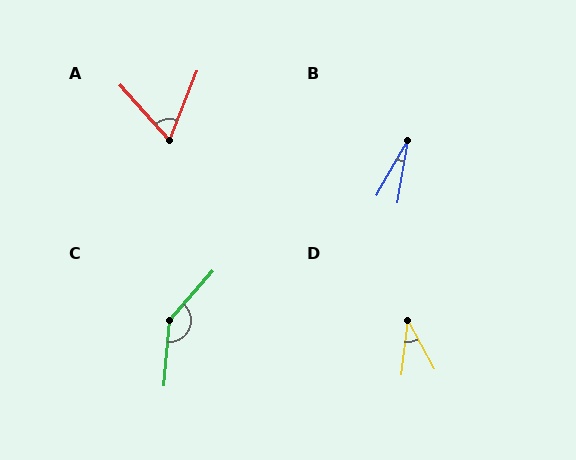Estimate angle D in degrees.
Approximately 36 degrees.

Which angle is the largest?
C, at approximately 143 degrees.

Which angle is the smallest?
B, at approximately 20 degrees.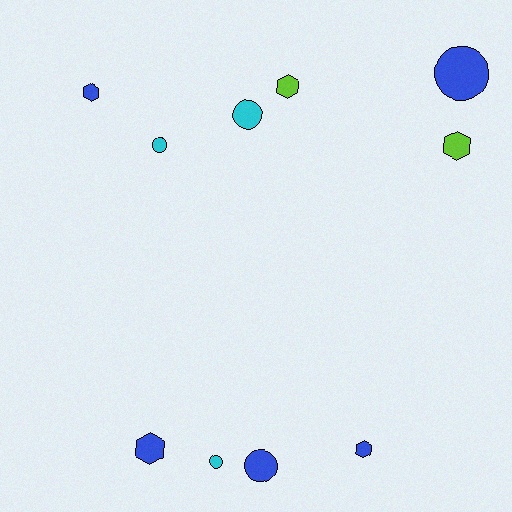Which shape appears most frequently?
Hexagon, with 5 objects.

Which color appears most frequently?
Blue, with 5 objects.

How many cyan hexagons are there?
There are no cyan hexagons.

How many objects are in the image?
There are 10 objects.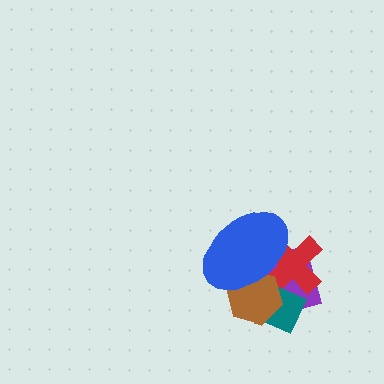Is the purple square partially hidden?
Yes, it is partially covered by another shape.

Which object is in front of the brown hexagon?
The blue ellipse is in front of the brown hexagon.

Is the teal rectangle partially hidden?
Yes, it is partially covered by another shape.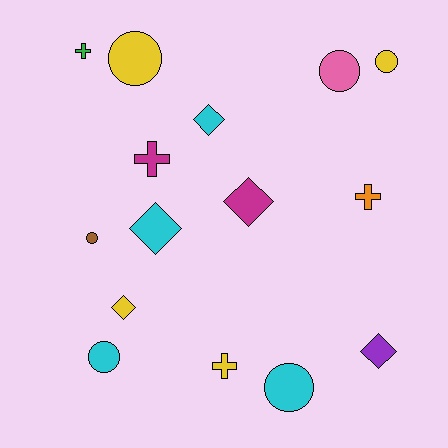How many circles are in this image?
There are 6 circles.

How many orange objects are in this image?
There is 1 orange object.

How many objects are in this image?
There are 15 objects.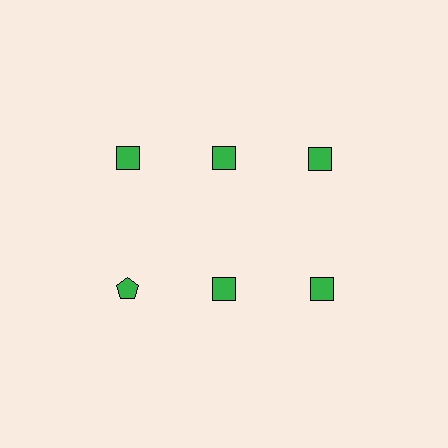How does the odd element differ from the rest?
It has a different shape: pentagon instead of square.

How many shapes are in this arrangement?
There are 6 shapes arranged in a grid pattern.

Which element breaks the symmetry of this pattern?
The green pentagon in the second row, leftmost column breaks the symmetry. All other shapes are green squares.